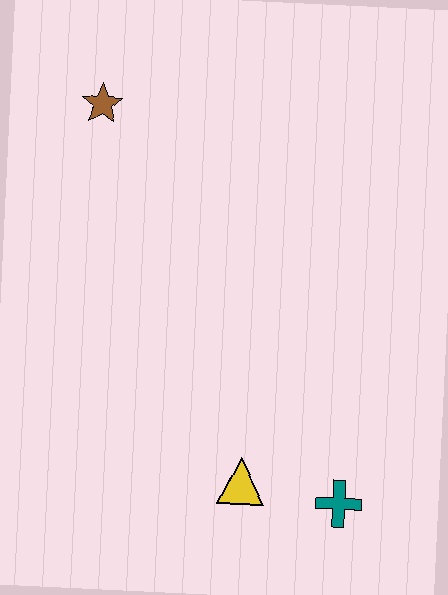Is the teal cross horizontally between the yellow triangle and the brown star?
No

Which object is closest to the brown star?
The yellow triangle is closest to the brown star.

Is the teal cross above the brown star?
No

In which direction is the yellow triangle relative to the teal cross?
The yellow triangle is to the left of the teal cross.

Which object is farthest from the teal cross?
The brown star is farthest from the teal cross.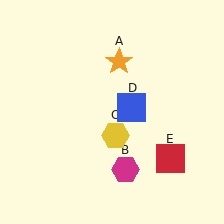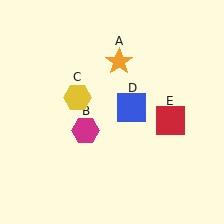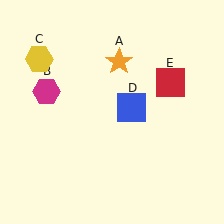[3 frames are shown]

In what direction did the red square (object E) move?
The red square (object E) moved up.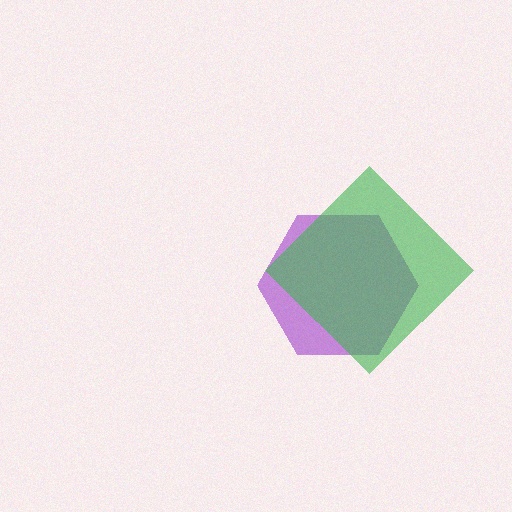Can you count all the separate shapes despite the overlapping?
Yes, there are 2 separate shapes.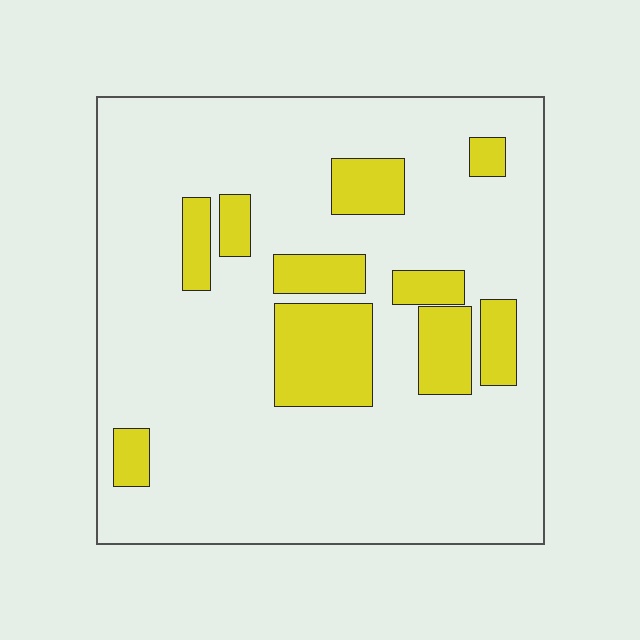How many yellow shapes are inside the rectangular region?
10.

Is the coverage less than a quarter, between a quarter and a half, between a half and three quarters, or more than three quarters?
Less than a quarter.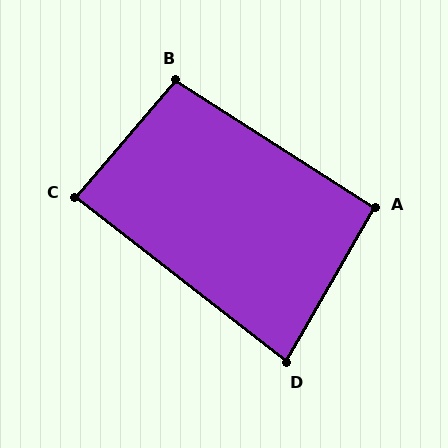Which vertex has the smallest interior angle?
D, at approximately 82 degrees.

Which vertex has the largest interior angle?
B, at approximately 98 degrees.